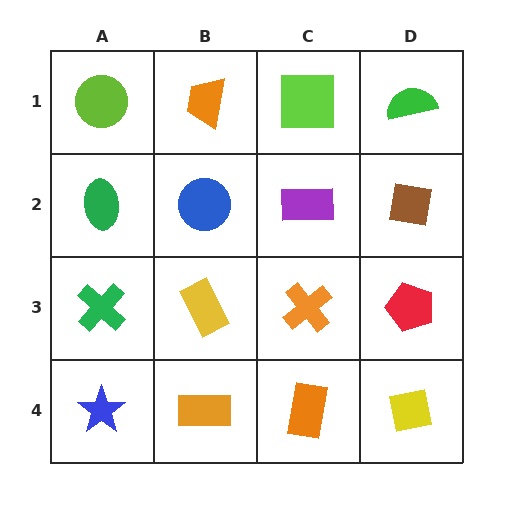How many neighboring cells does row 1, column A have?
2.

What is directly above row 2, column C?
A lime square.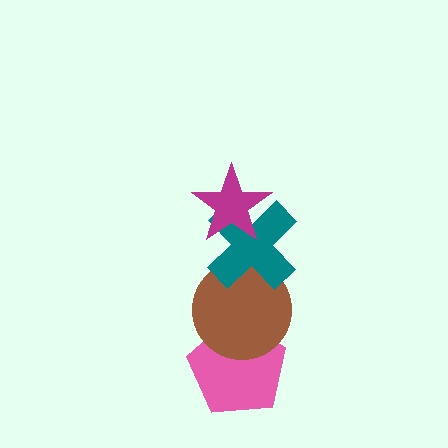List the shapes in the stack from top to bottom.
From top to bottom: the magenta star, the teal cross, the brown circle, the pink pentagon.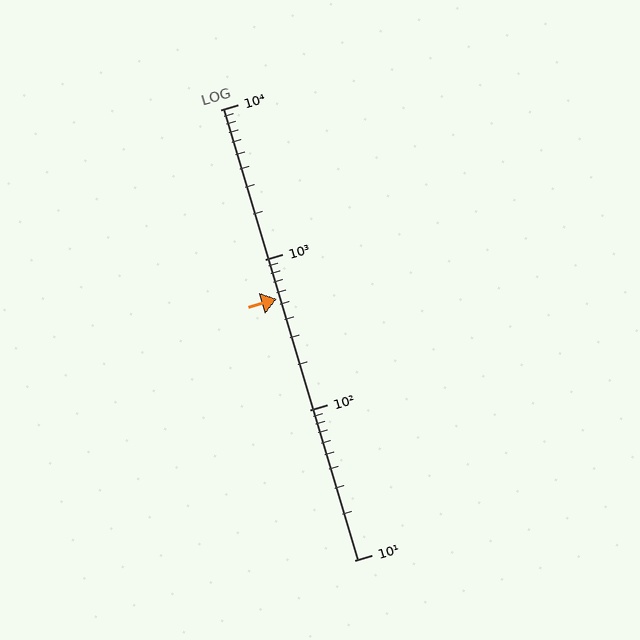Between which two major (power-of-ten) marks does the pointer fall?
The pointer is between 100 and 1000.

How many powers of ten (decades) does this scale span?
The scale spans 3 decades, from 10 to 10000.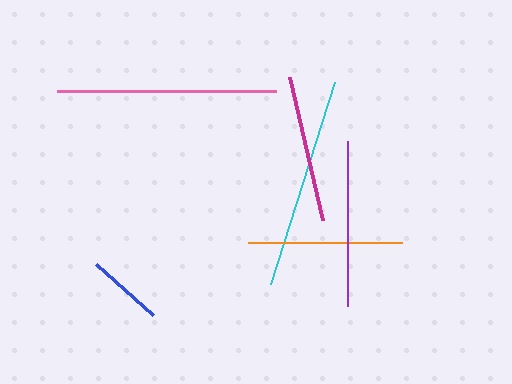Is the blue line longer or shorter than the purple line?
The purple line is longer than the blue line.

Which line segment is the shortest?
The blue line is the shortest at approximately 77 pixels.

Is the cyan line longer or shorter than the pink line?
The pink line is longer than the cyan line.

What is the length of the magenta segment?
The magenta segment is approximately 148 pixels long.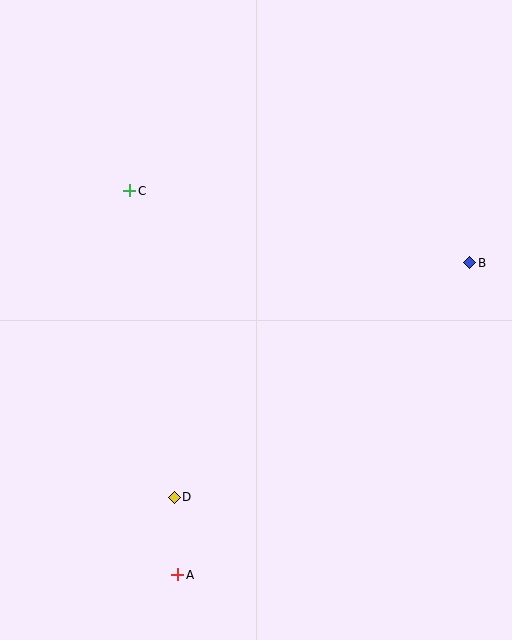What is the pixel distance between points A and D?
The distance between A and D is 77 pixels.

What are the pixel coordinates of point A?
Point A is at (178, 575).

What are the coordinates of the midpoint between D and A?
The midpoint between D and A is at (176, 536).